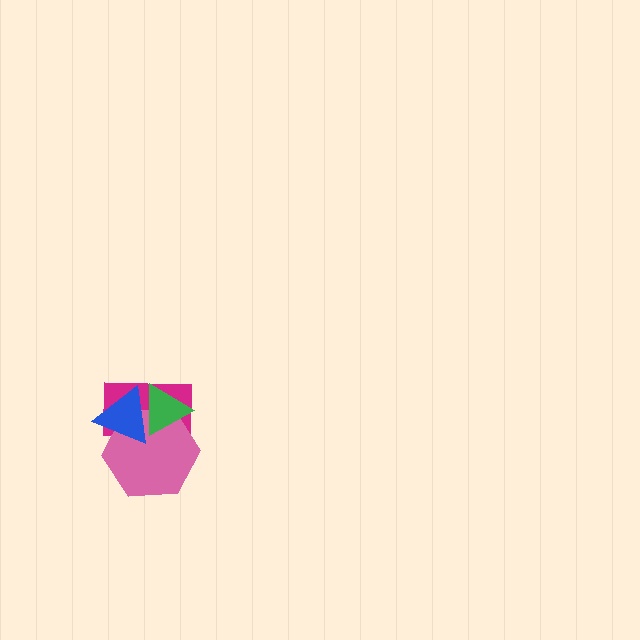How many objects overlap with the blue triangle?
3 objects overlap with the blue triangle.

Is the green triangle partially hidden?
Yes, it is partially covered by another shape.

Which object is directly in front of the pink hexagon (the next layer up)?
The green triangle is directly in front of the pink hexagon.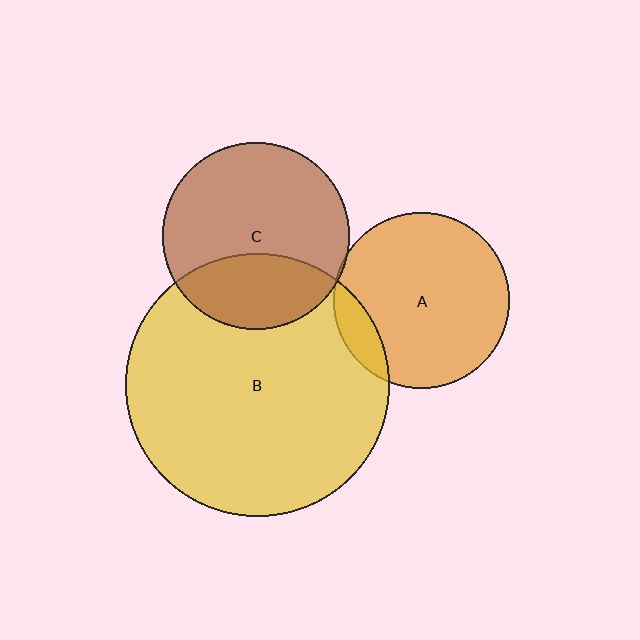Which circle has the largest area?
Circle B (yellow).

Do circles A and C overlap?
Yes.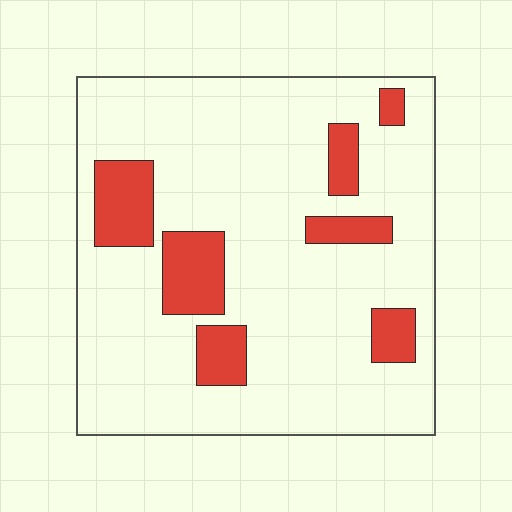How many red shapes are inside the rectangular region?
7.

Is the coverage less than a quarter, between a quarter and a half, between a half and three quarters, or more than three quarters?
Less than a quarter.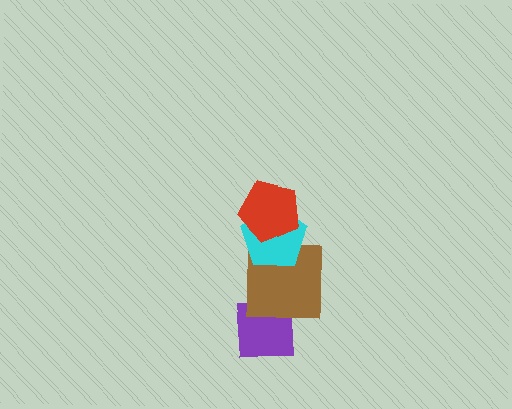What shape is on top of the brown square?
The cyan pentagon is on top of the brown square.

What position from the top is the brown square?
The brown square is 3rd from the top.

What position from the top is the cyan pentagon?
The cyan pentagon is 2nd from the top.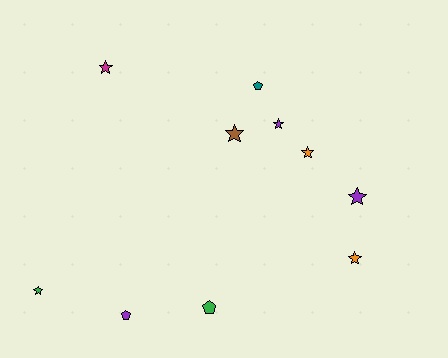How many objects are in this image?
There are 10 objects.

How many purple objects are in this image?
There are 3 purple objects.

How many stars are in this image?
There are 7 stars.